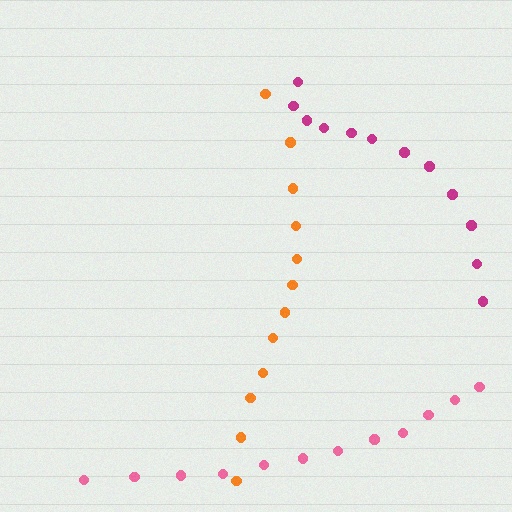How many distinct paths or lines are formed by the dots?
There are 3 distinct paths.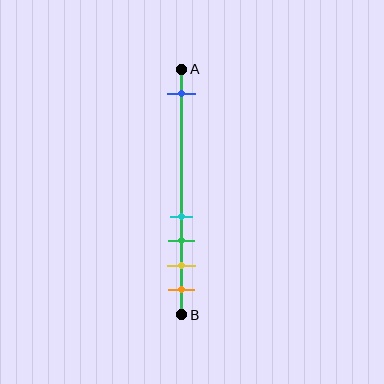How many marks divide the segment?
There are 5 marks dividing the segment.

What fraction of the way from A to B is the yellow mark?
The yellow mark is approximately 80% (0.8) of the way from A to B.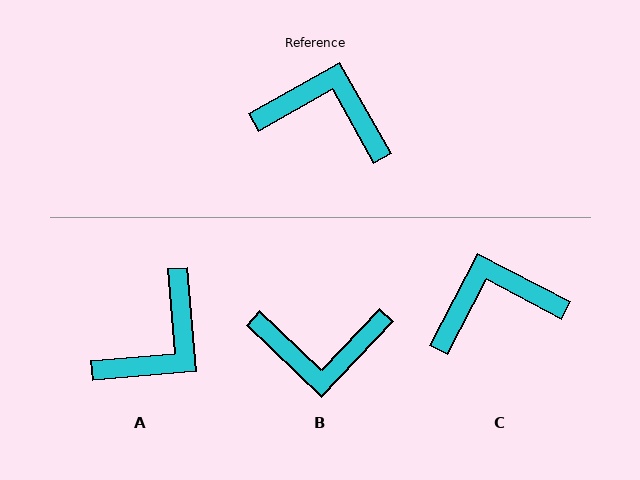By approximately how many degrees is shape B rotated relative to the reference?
Approximately 163 degrees clockwise.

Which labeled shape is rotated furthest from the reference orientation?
B, about 163 degrees away.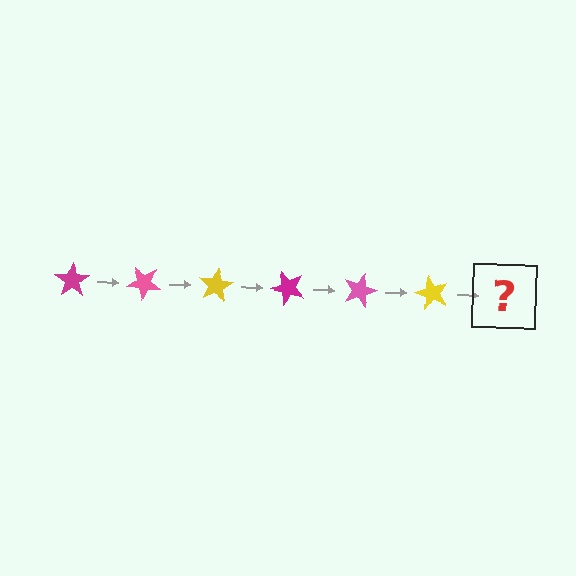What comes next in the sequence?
The next element should be a magenta star, rotated 240 degrees from the start.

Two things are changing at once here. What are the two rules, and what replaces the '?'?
The two rules are that it rotates 40 degrees each step and the color cycles through magenta, pink, and yellow. The '?' should be a magenta star, rotated 240 degrees from the start.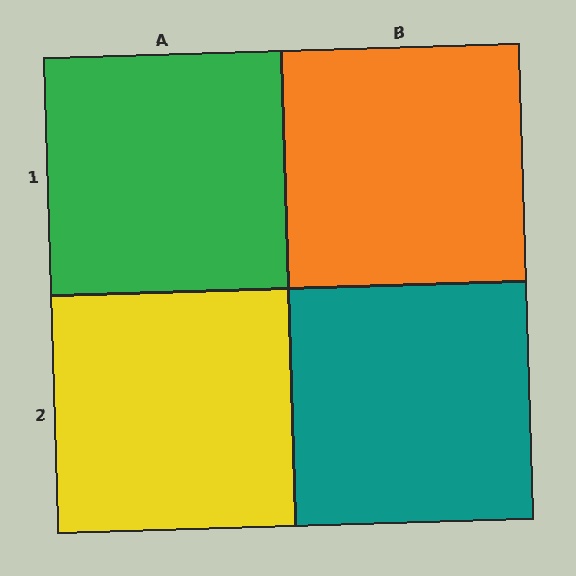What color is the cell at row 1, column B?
Orange.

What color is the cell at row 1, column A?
Green.